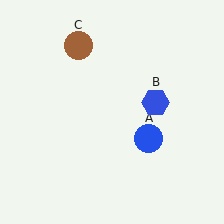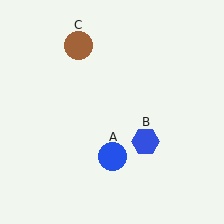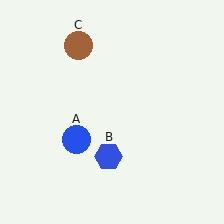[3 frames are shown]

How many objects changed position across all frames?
2 objects changed position: blue circle (object A), blue hexagon (object B).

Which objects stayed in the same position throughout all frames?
Brown circle (object C) remained stationary.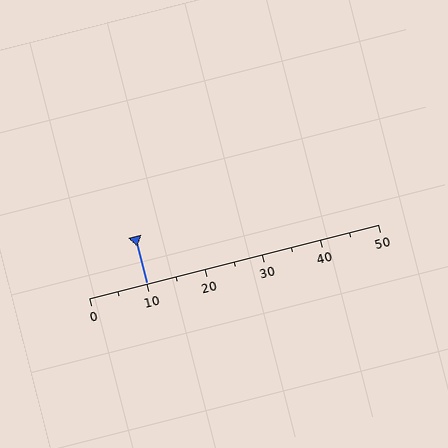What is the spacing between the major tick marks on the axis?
The major ticks are spaced 10 apart.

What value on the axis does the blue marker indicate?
The marker indicates approximately 10.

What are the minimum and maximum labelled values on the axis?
The axis runs from 0 to 50.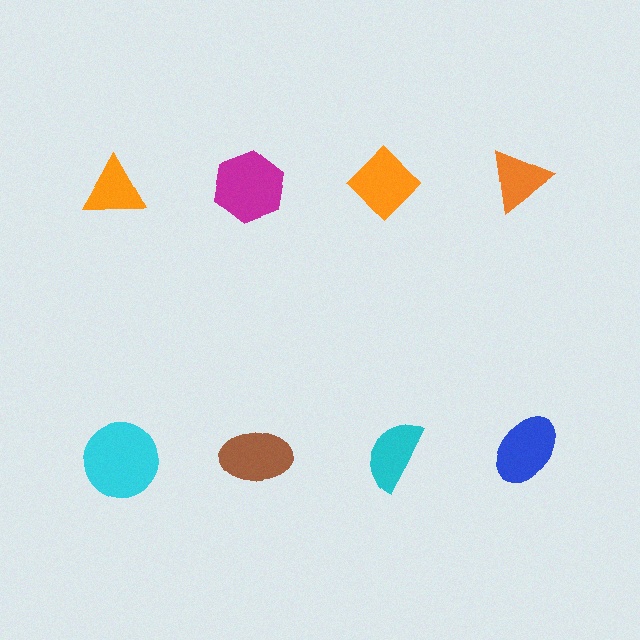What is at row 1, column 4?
An orange triangle.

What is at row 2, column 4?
A blue ellipse.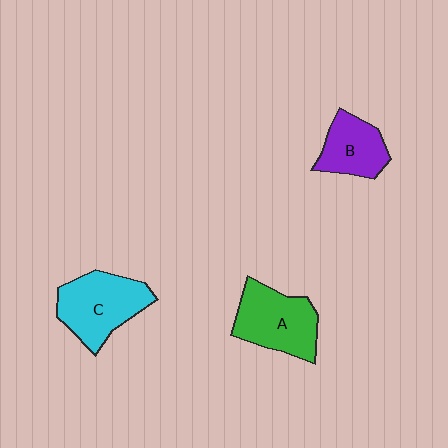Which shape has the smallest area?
Shape B (purple).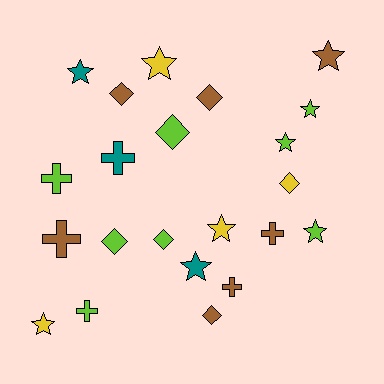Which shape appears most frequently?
Star, with 9 objects.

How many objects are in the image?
There are 22 objects.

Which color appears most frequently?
Lime, with 8 objects.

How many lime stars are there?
There are 3 lime stars.